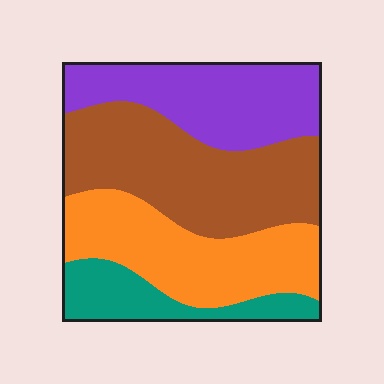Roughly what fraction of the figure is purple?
Purple takes up about one quarter (1/4) of the figure.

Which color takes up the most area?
Brown, at roughly 35%.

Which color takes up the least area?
Teal, at roughly 15%.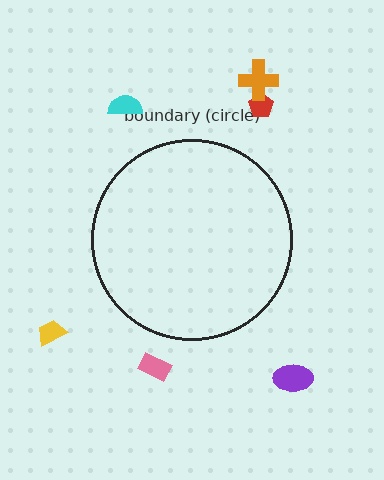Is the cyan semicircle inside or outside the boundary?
Outside.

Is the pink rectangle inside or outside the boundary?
Outside.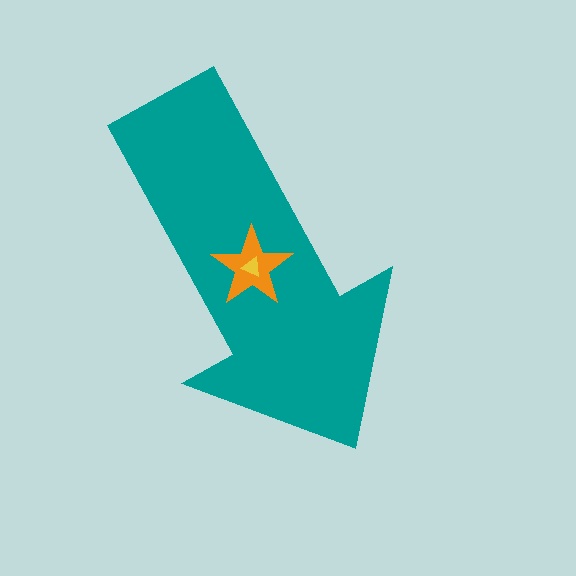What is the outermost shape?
The teal arrow.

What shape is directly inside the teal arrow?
The orange star.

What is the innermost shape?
The yellow triangle.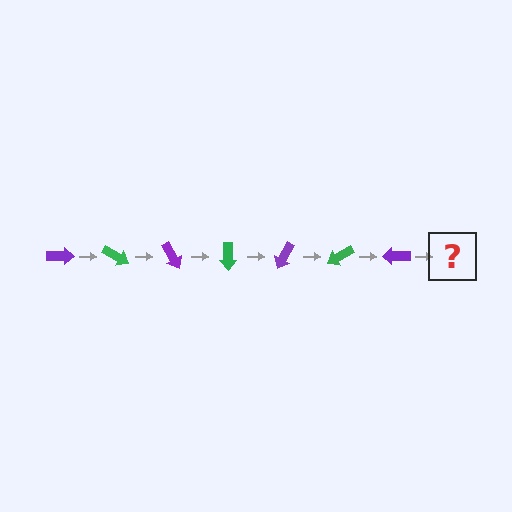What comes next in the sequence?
The next element should be a green arrow, rotated 210 degrees from the start.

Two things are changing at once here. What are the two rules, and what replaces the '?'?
The two rules are that it rotates 30 degrees each step and the color cycles through purple and green. The '?' should be a green arrow, rotated 210 degrees from the start.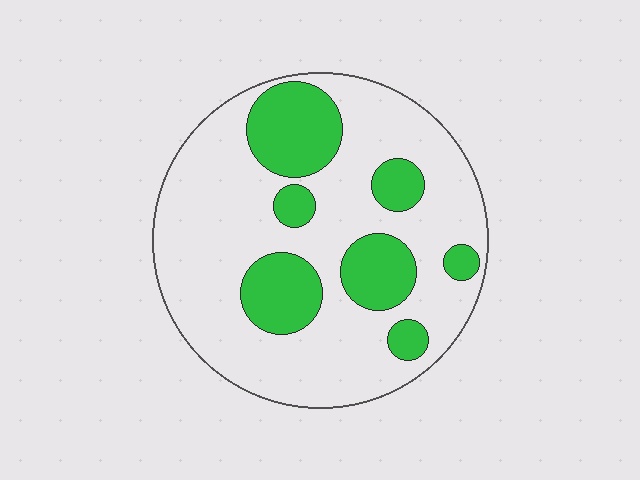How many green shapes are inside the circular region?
7.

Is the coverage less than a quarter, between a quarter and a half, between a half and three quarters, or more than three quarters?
Between a quarter and a half.